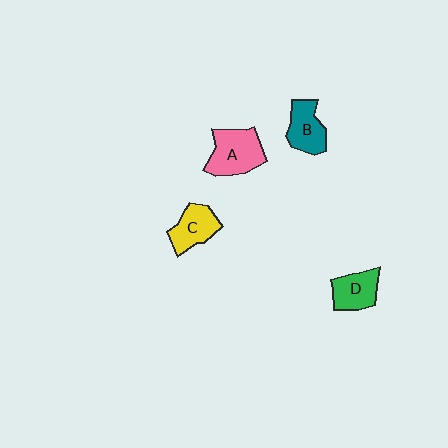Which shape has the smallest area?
Shape D (green).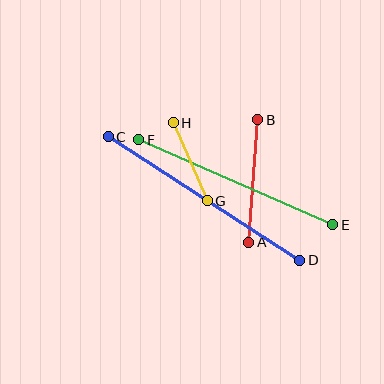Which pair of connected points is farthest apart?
Points C and D are farthest apart.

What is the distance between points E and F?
The distance is approximately 211 pixels.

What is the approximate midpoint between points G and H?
The midpoint is at approximately (190, 162) pixels.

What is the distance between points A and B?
The distance is approximately 123 pixels.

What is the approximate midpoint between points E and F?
The midpoint is at approximately (236, 182) pixels.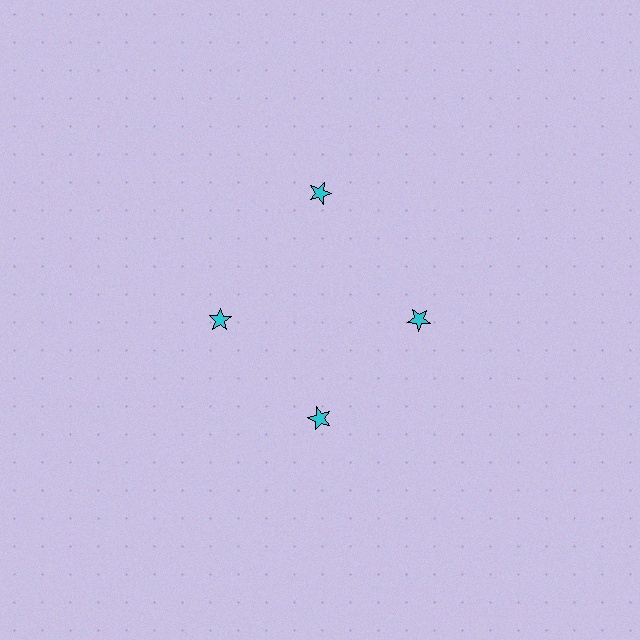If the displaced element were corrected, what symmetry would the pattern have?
It would have 4-fold rotational symmetry — the pattern would map onto itself every 90 degrees.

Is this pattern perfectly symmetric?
No. The 4 cyan stars are arranged in a ring, but one element near the 12 o'clock position is pushed outward from the center, breaking the 4-fold rotational symmetry.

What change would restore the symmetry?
The symmetry would be restored by moving it inward, back onto the ring so that all 4 stars sit at equal angles and equal distance from the center.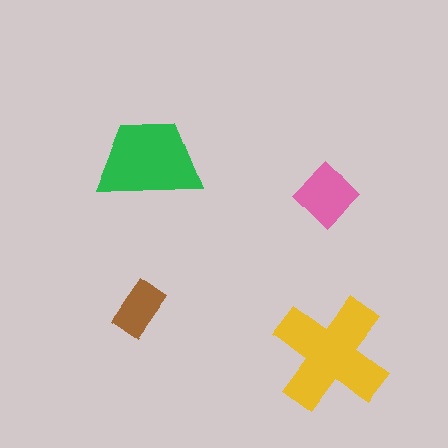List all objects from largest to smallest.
The yellow cross, the green trapezoid, the pink diamond, the brown rectangle.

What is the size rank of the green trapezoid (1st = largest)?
2nd.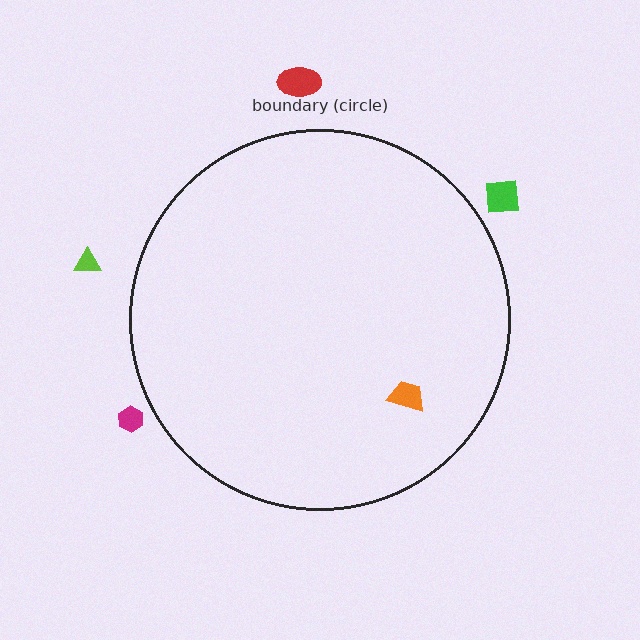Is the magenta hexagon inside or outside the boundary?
Outside.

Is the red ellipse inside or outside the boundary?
Outside.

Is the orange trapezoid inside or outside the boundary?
Inside.